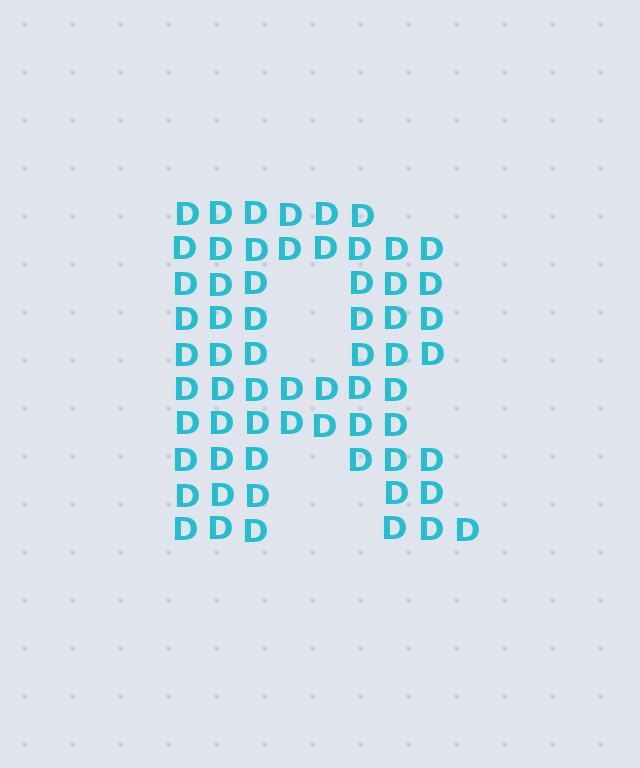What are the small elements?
The small elements are letter D's.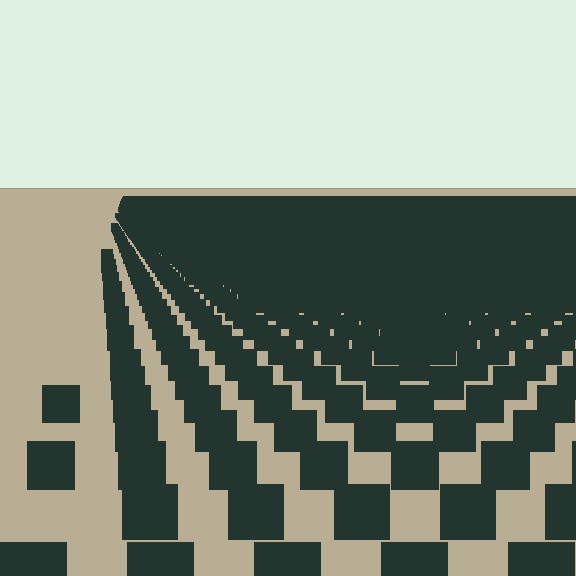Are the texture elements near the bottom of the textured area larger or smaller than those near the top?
Larger. Near the bottom, elements are closer to the viewer and appear at a bigger on-screen size.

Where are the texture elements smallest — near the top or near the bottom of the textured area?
Near the top.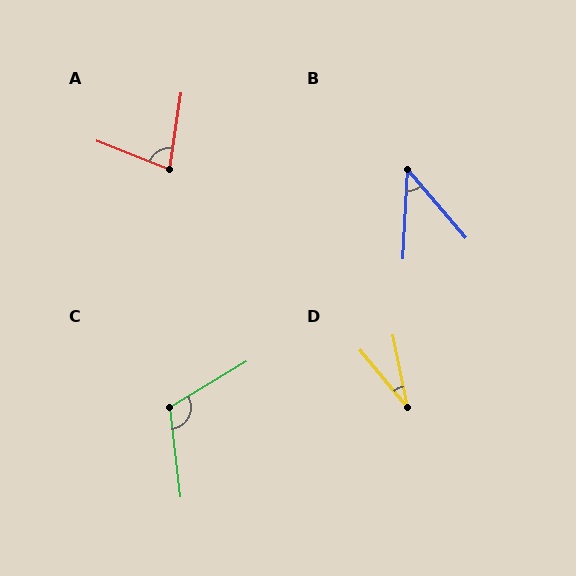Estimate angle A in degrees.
Approximately 77 degrees.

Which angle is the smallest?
D, at approximately 28 degrees.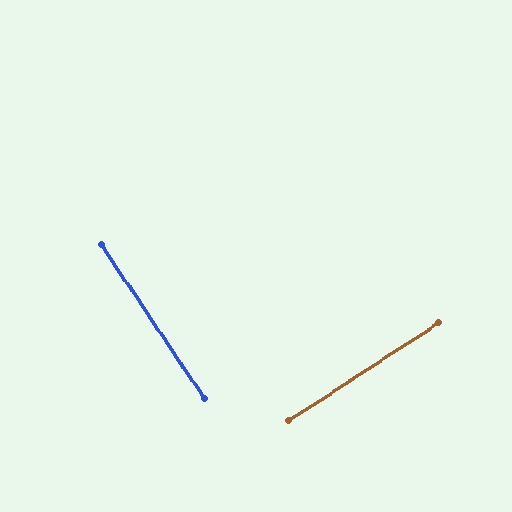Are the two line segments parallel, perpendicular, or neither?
Perpendicular — they meet at approximately 89°.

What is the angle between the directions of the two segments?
Approximately 89 degrees.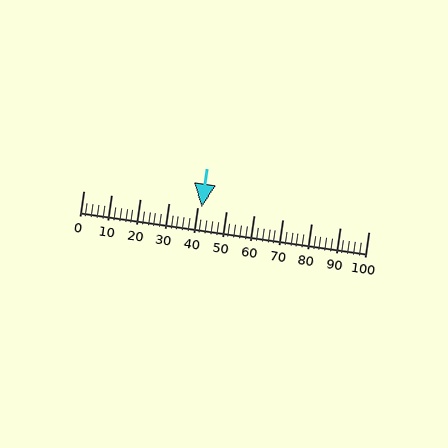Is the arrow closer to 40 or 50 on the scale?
The arrow is closer to 40.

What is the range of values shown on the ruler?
The ruler shows values from 0 to 100.